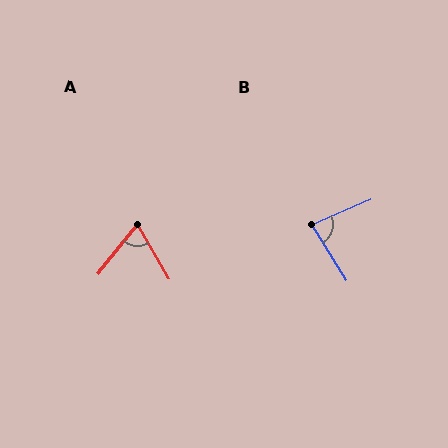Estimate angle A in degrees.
Approximately 69 degrees.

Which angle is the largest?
B, at approximately 81 degrees.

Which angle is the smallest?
A, at approximately 69 degrees.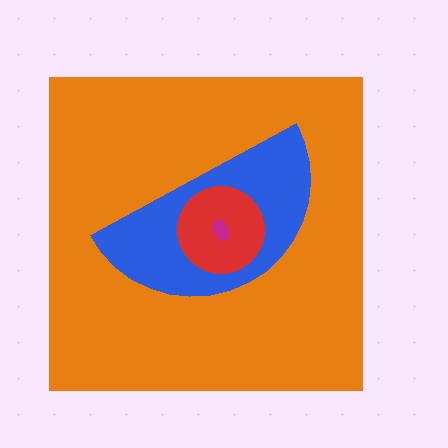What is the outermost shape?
The orange square.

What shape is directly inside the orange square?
The blue semicircle.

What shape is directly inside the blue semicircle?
The red circle.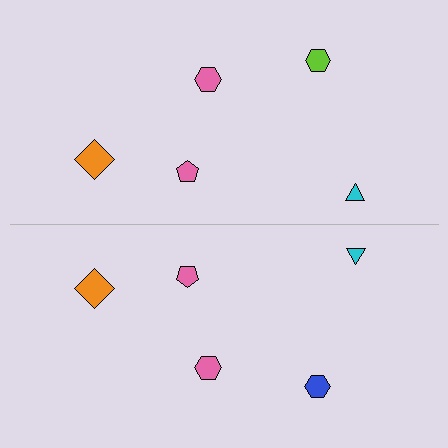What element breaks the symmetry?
The blue hexagon on the bottom side breaks the symmetry — its mirror counterpart is lime.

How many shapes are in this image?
There are 10 shapes in this image.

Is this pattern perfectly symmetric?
No, the pattern is not perfectly symmetric. The blue hexagon on the bottom side breaks the symmetry — its mirror counterpart is lime.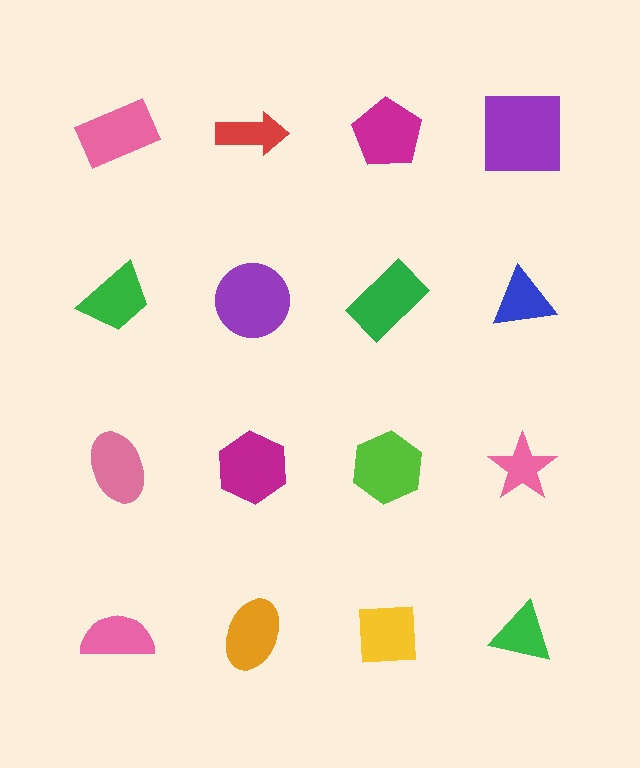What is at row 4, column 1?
A pink semicircle.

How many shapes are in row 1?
4 shapes.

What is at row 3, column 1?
A pink ellipse.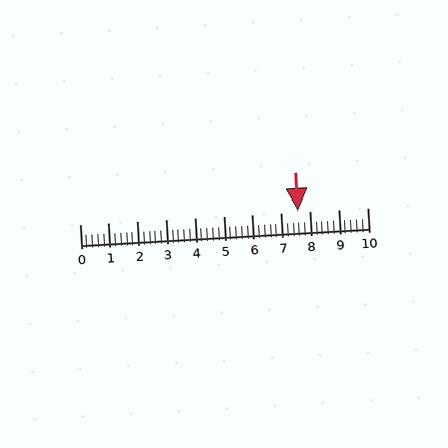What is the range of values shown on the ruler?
The ruler shows values from 0 to 10.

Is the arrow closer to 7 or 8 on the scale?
The arrow is closer to 8.